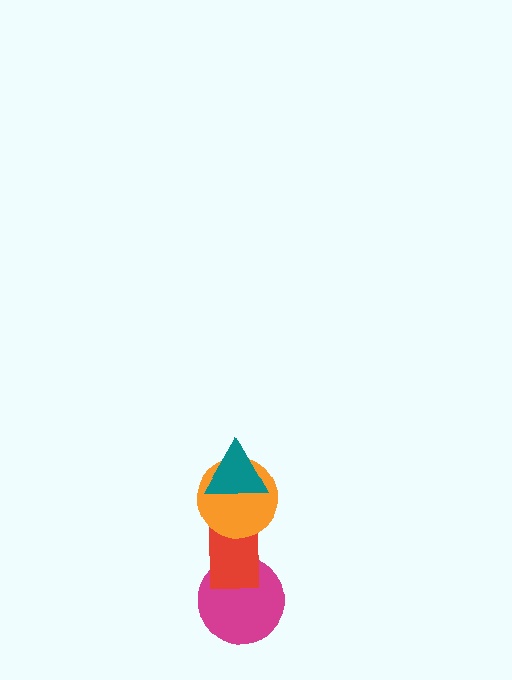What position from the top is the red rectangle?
The red rectangle is 3rd from the top.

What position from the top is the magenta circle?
The magenta circle is 4th from the top.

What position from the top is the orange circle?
The orange circle is 2nd from the top.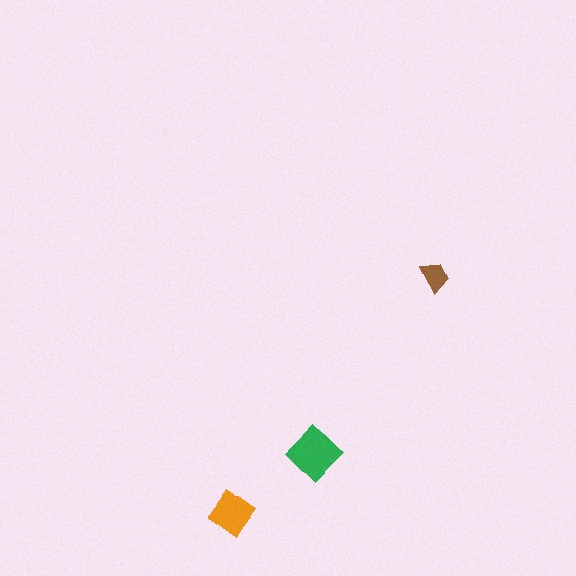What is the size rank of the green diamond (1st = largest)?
1st.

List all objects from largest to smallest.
The green diamond, the orange diamond, the brown trapezoid.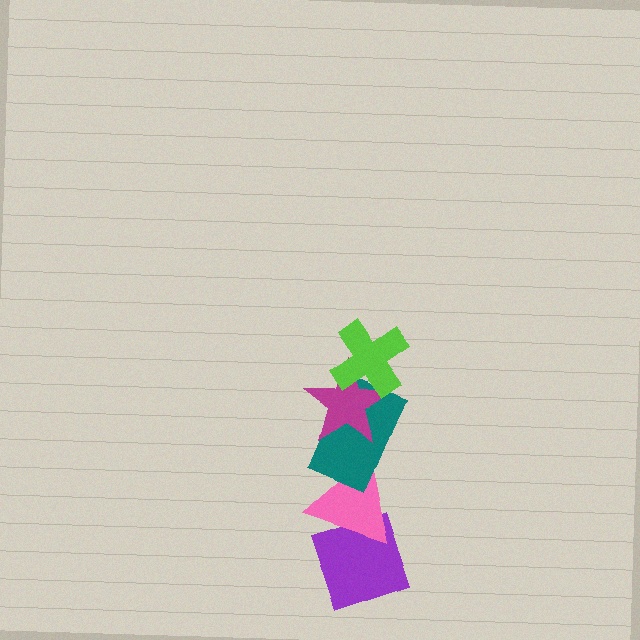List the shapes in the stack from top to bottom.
From top to bottom: the lime cross, the magenta star, the teal rectangle, the pink triangle, the purple diamond.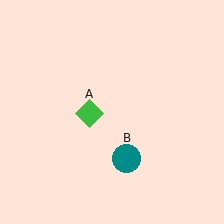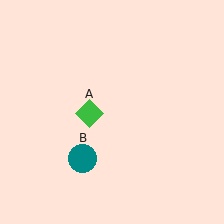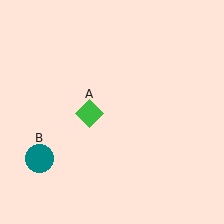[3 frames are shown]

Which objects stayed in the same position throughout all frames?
Green diamond (object A) remained stationary.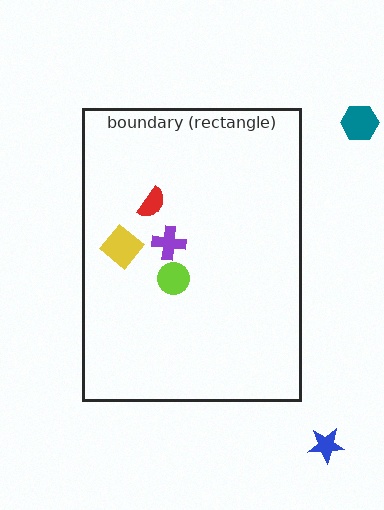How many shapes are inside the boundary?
4 inside, 2 outside.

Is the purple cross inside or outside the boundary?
Inside.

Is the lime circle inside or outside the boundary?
Inside.